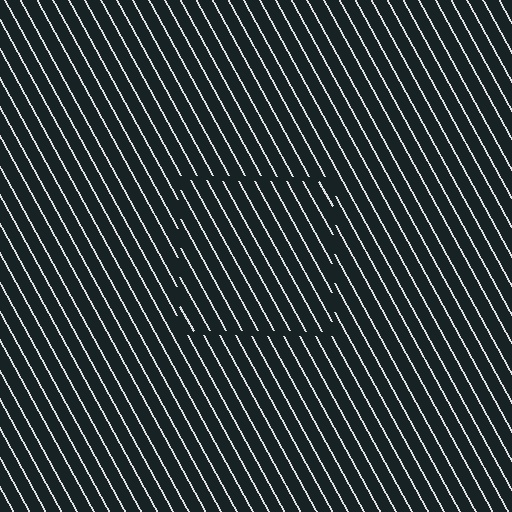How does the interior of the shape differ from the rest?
The interior of the shape contains the same grating, shifted by half a period — the contour is defined by the phase discontinuity where line-ends from the inner and outer gratings abut.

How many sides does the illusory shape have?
4 sides — the line-ends trace a square.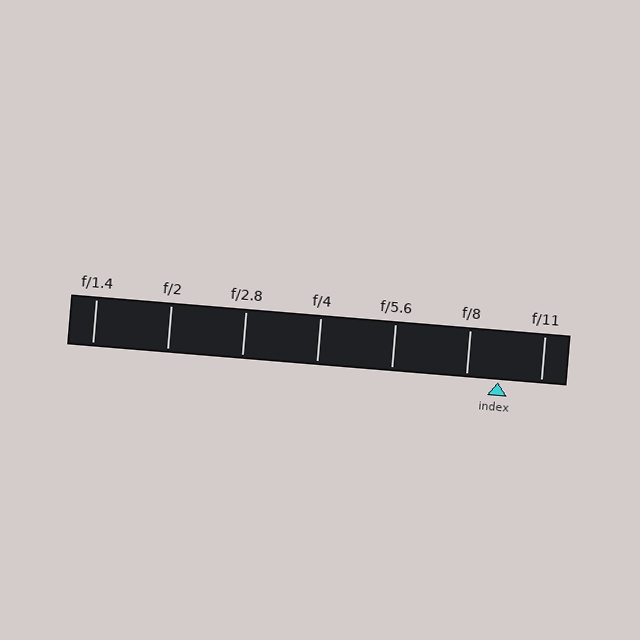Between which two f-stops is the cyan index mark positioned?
The index mark is between f/8 and f/11.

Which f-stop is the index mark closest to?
The index mark is closest to f/8.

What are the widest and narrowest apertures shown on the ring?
The widest aperture shown is f/1.4 and the narrowest is f/11.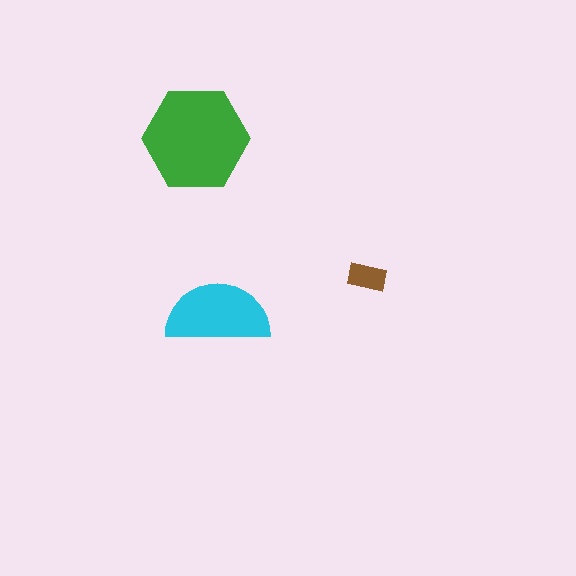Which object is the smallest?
The brown rectangle.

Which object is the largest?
The green hexagon.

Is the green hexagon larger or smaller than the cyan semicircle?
Larger.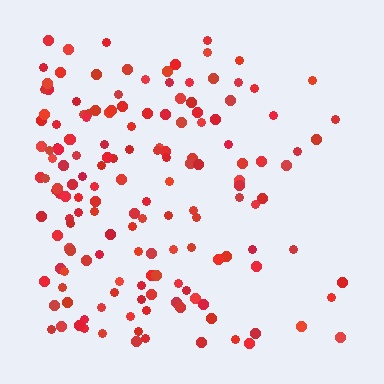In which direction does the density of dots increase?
From right to left, with the left side densest.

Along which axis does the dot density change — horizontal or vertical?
Horizontal.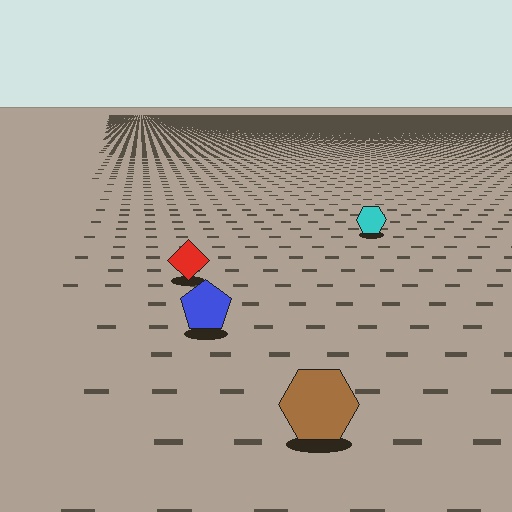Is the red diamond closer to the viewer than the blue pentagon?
No. The blue pentagon is closer — you can tell from the texture gradient: the ground texture is coarser near it.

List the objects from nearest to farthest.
From nearest to farthest: the brown hexagon, the blue pentagon, the red diamond, the cyan hexagon.